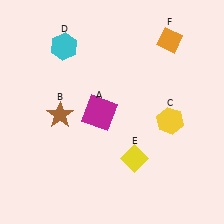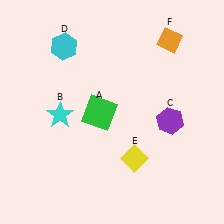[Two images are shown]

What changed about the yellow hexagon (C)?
In Image 1, C is yellow. In Image 2, it changed to purple.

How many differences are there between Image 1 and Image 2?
There are 3 differences between the two images.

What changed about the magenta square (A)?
In Image 1, A is magenta. In Image 2, it changed to green.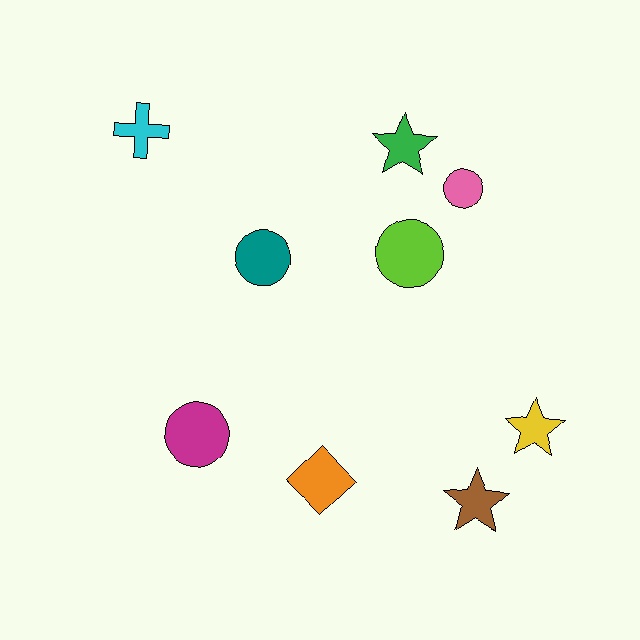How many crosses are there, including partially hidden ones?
There is 1 cross.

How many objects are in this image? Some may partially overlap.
There are 9 objects.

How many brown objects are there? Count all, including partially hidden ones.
There is 1 brown object.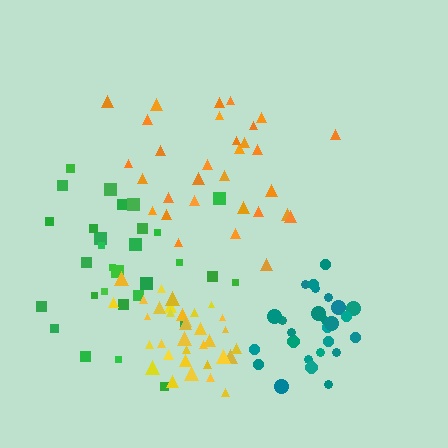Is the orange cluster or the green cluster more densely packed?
Orange.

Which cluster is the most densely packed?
Yellow.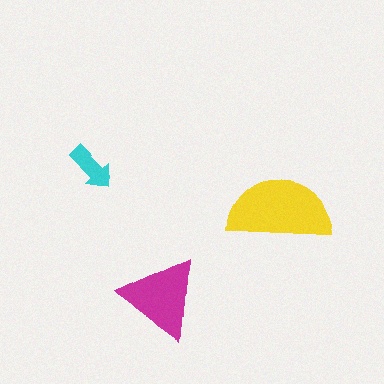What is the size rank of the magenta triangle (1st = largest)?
2nd.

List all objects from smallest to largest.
The cyan arrow, the magenta triangle, the yellow semicircle.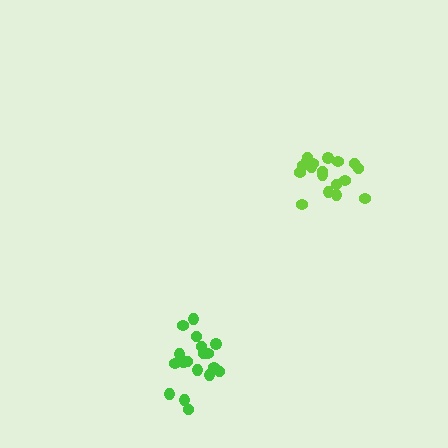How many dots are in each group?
Group 1: 19 dots, Group 2: 18 dots (37 total).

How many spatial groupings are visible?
There are 2 spatial groupings.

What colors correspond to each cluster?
The clusters are colored: lime, green.